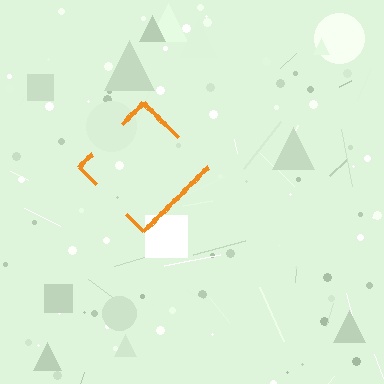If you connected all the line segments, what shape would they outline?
They would outline a diamond.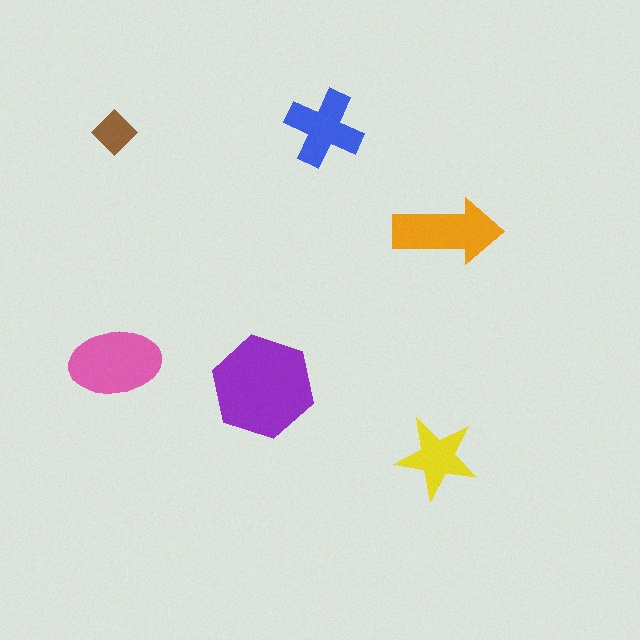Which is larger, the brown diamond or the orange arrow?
The orange arrow.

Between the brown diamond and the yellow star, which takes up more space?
The yellow star.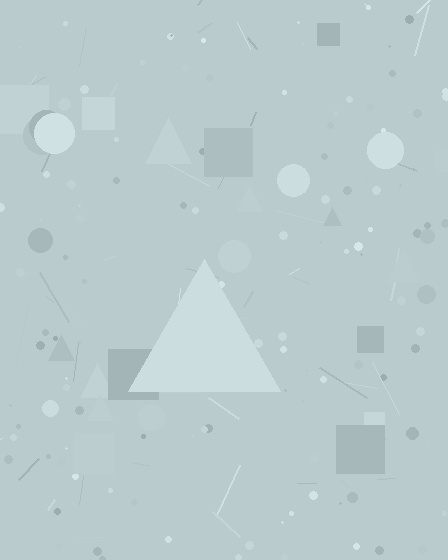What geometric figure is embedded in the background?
A triangle is embedded in the background.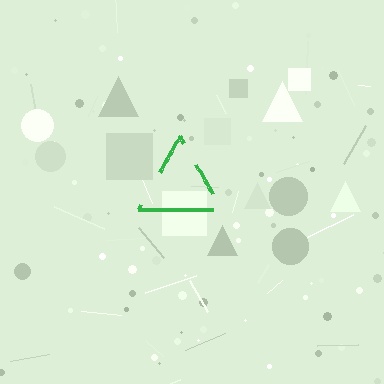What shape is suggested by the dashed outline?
The dashed outline suggests a triangle.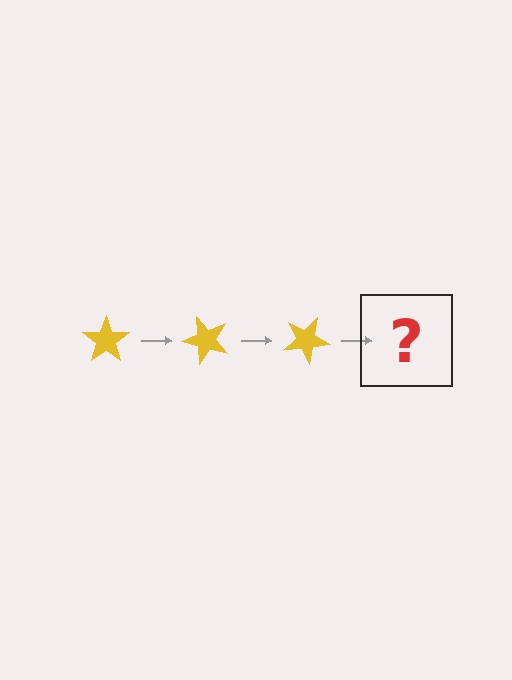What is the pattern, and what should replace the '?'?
The pattern is that the star rotates 50 degrees each step. The '?' should be a yellow star rotated 150 degrees.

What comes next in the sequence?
The next element should be a yellow star rotated 150 degrees.